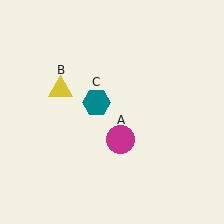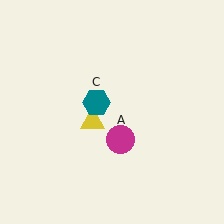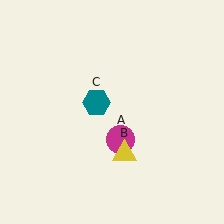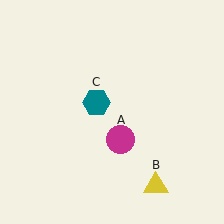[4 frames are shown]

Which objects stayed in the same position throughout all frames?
Magenta circle (object A) and teal hexagon (object C) remained stationary.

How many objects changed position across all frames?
1 object changed position: yellow triangle (object B).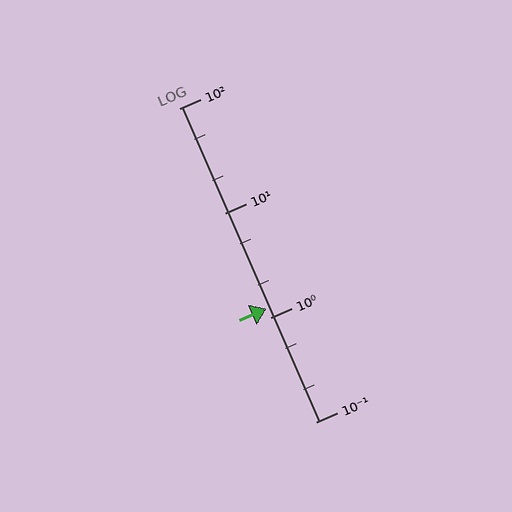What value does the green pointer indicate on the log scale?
The pointer indicates approximately 1.2.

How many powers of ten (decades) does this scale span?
The scale spans 3 decades, from 0.1 to 100.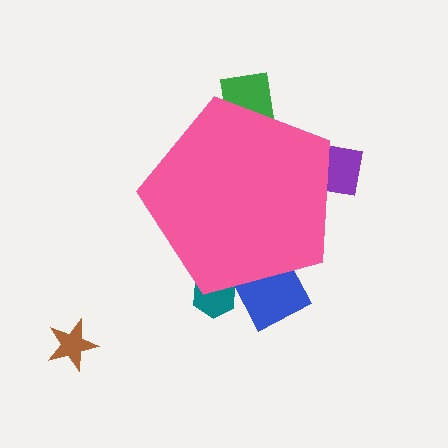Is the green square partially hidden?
Yes, the green square is partially hidden behind the pink pentagon.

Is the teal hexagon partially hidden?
Yes, the teal hexagon is partially hidden behind the pink pentagon.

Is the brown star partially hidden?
No, the brown star is fully visible.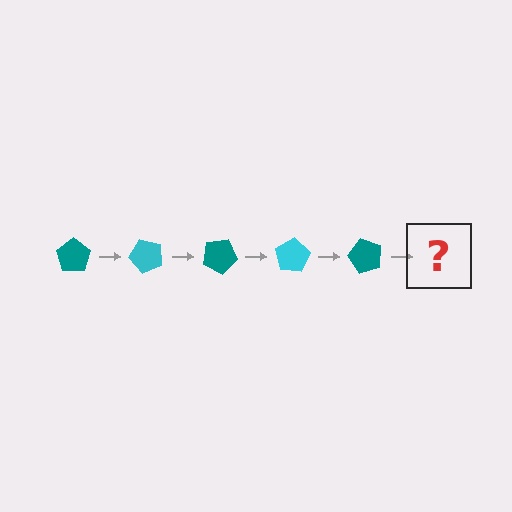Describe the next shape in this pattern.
It should be a cyan pentagon, rotated 250 degrees from the start.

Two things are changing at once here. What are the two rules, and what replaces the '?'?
The two rules are that it rotates 50 degrees each step and the color cycles through teal and cyan. The '?' should be a cyan pentagon, rotated 250 degrees from the start.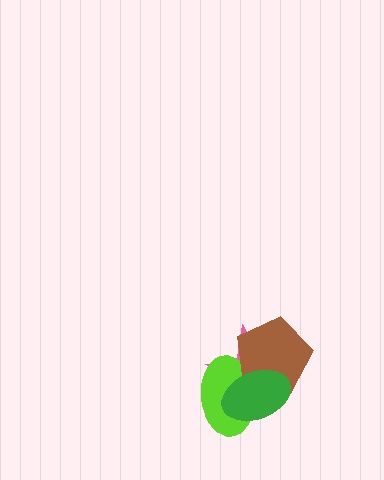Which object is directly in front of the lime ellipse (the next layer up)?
The brown pentagon is directly in front of the lime ellipse.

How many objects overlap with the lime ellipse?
3 objects overlap with the lime ellipse.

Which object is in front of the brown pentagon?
The green ellipse is in front of the brown pentagon.